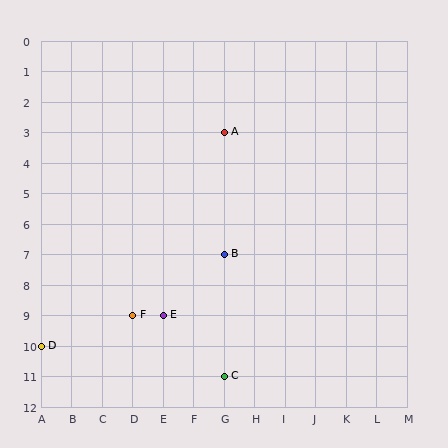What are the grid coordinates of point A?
Point A is at grid coordinates (G, 3).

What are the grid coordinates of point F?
Point F is at grid coordinates (D, 9).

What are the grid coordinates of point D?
Point D is at grid coordinates (A, 10).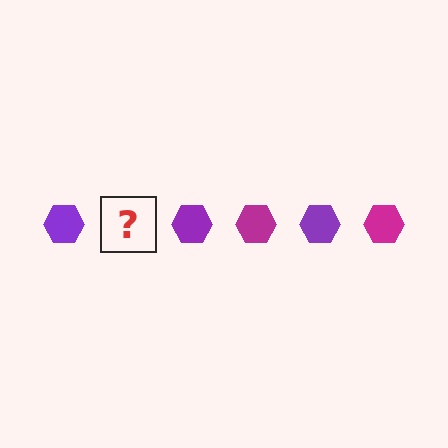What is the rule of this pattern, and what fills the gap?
The rule is that the pattern cycles through purple, magenta hexagons. The gap should be filled with a magenta hexagon.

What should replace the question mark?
The question mark should be replaced with a magenta hexagon.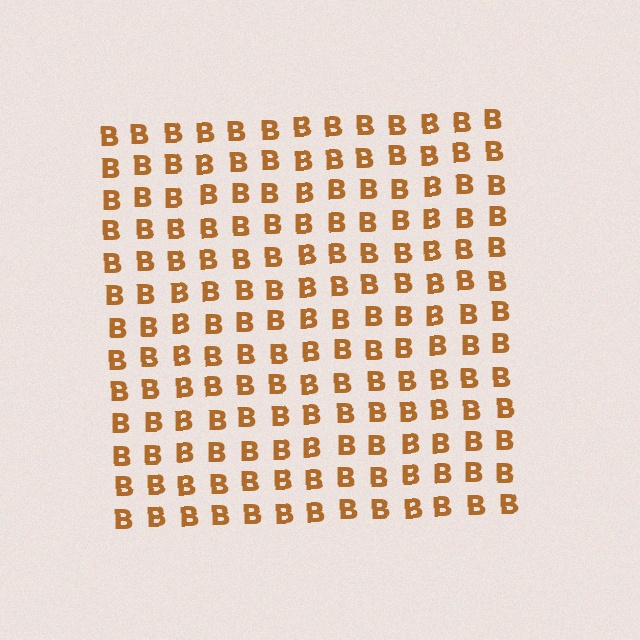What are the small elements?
The small elements are letter B's.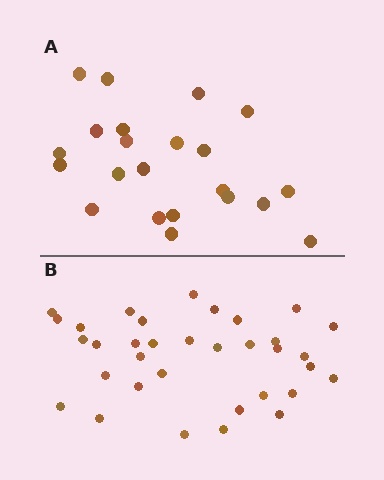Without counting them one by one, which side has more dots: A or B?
Region B (the bottom region) has more dots.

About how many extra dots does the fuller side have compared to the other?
Region B has roughly 12 or so more dots than region A.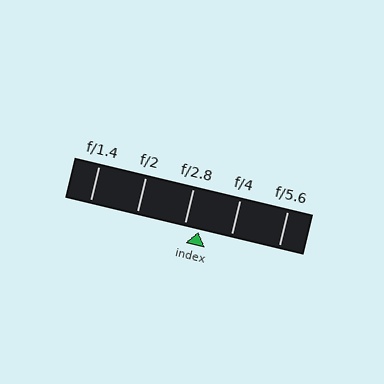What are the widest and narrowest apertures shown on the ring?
The widest aperture shown is f/1.4 and the narrowest is f/5.6.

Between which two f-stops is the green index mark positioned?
The index mark is between f/2.8 and f/4.